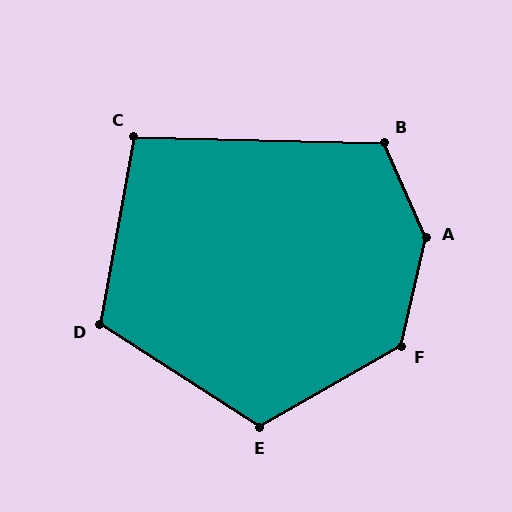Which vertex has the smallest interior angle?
C, at approximately 99 degrees.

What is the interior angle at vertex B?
Approximately 115 degrees (obtuse).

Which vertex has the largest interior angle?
A, at approximately 143 degrees.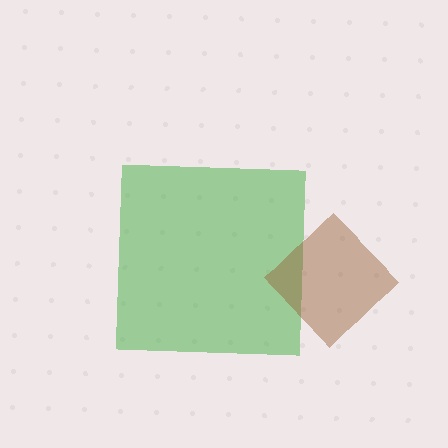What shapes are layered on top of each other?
The layered shapes are: a green square, a brown diamond.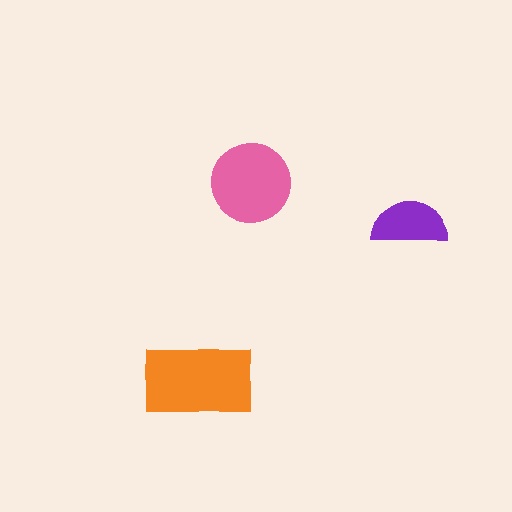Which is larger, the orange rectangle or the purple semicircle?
The orange rectangle.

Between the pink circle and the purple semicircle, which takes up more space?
The pink circle.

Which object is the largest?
The orange rectangle.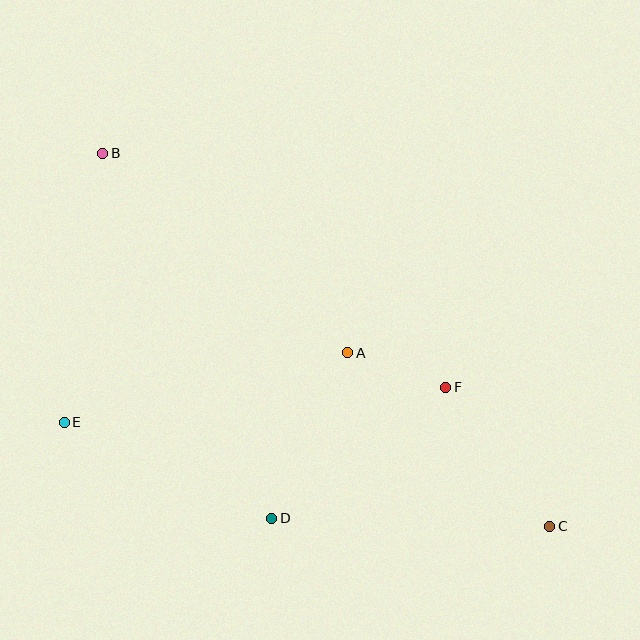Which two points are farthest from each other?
Points B and C are farthest from each other.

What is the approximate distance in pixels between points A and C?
The distance between A and C is approximately 267 pixels.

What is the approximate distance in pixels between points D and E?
The distance between D and E is approximately 228 pixels.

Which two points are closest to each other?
Points A and F are closest to each other.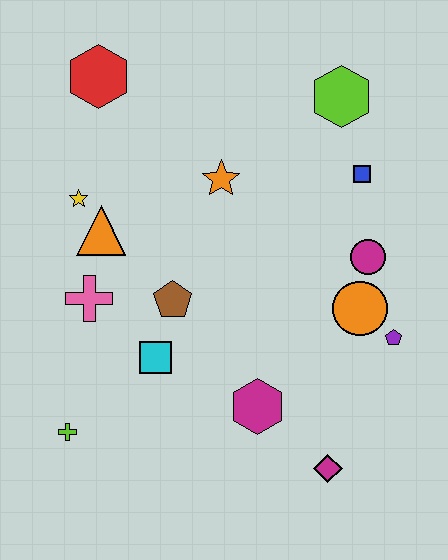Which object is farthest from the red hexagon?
The magenta diamond is farthest from the red hexagon.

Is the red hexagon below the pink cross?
No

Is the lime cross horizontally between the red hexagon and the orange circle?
No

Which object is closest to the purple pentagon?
The orange circle is closest to the purple pentagon.